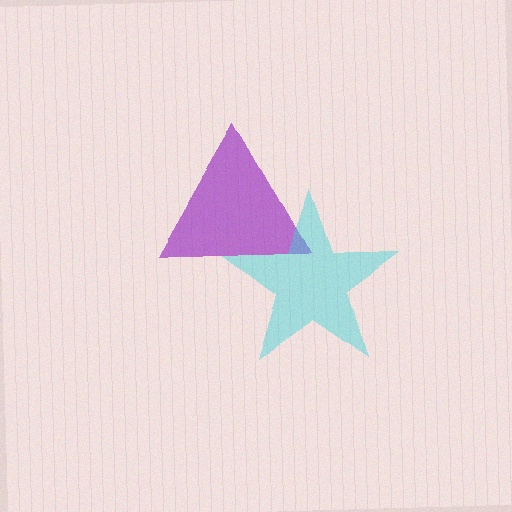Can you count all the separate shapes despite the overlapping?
Yes, there are 2 separate shapes.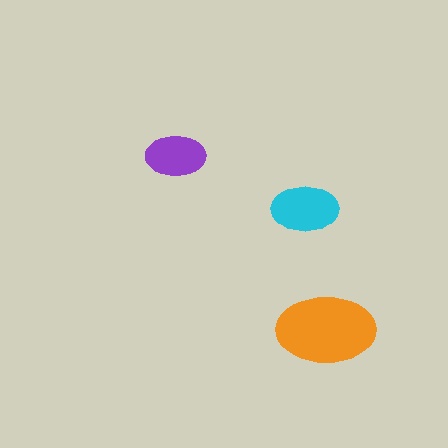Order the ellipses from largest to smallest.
the orange one, the cyan one, the purple one.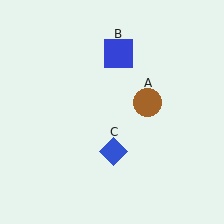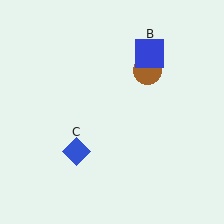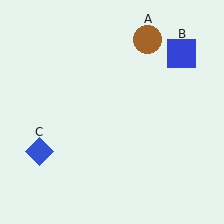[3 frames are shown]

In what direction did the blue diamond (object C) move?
The blue diamond (object C) moved left.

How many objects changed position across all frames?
3 objects changed position: brown circle (object A), blue square (object B), blue diamond (object C).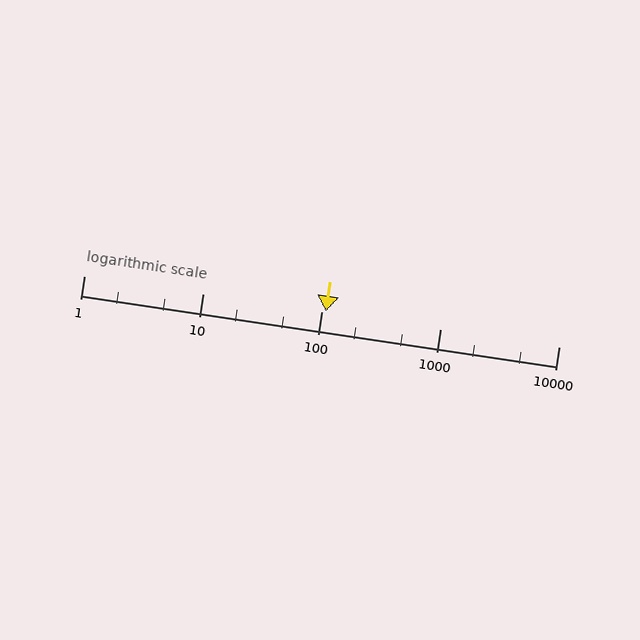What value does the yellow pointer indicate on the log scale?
The pointer indicates approximately 110.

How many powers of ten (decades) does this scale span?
The scale spans 4 decades, from 1 to 10000.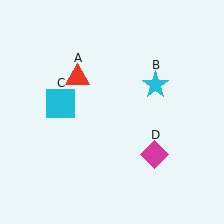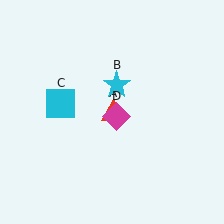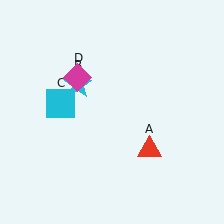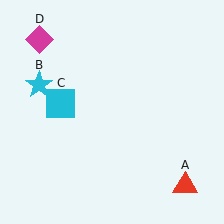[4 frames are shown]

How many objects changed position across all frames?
3 objects changed position: red triangle (object A), cyan star (object B), magenta diamond (object D).